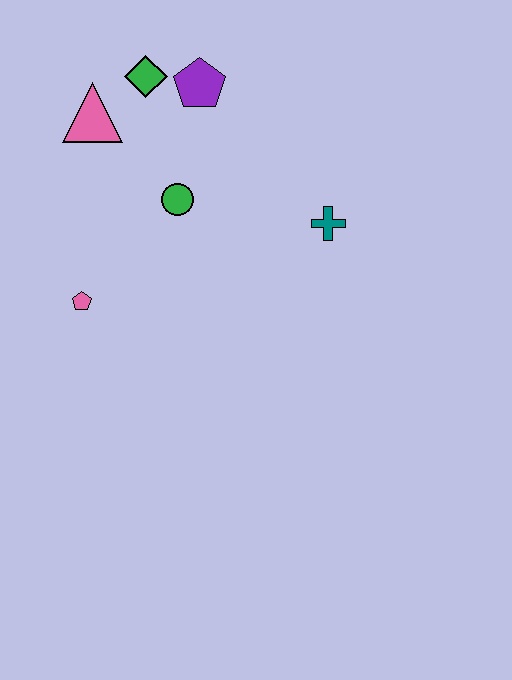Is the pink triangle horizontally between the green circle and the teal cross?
No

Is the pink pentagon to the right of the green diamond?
No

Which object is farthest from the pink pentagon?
The teal cross is farthest from the pink pentagon.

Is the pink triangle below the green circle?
No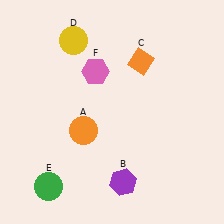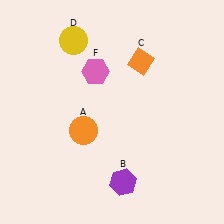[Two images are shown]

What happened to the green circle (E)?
The green circle (E) was removed in Image 2. It was in the bottom-left area of Image 1.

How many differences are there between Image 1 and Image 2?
There is 1 difference between the two images.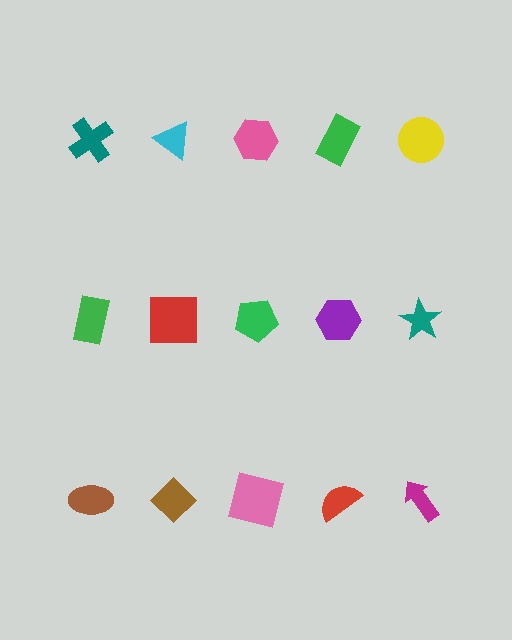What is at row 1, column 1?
A teal cross.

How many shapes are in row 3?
5 shapes.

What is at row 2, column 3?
A green pentagon.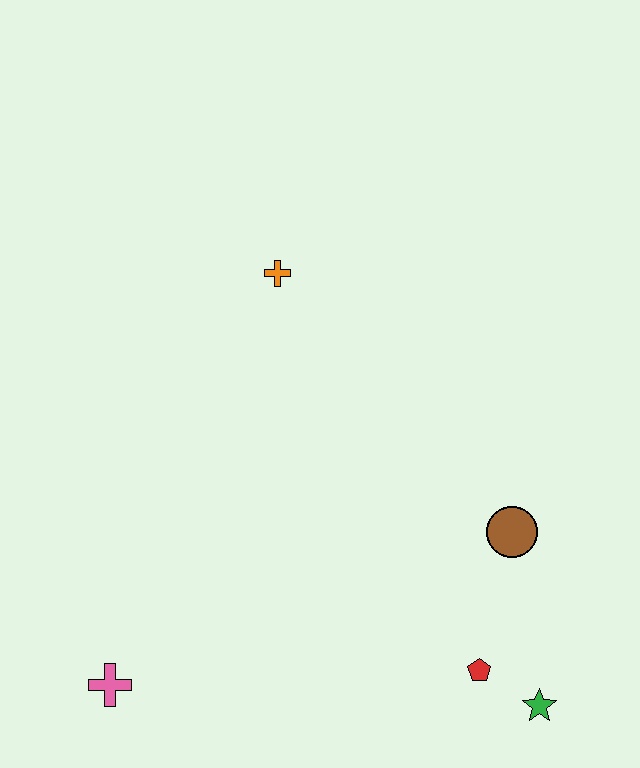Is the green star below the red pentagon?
Yes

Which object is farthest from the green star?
The orange cross is farthest from the green star.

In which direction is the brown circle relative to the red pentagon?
The brown circle is above the red pentagon.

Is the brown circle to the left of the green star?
Yes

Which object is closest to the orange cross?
The brown circle is closest to the orange cross.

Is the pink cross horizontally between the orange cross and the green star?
No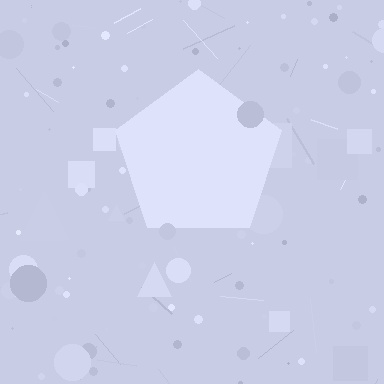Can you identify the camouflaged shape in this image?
The camouflaged shape is a pentagon.